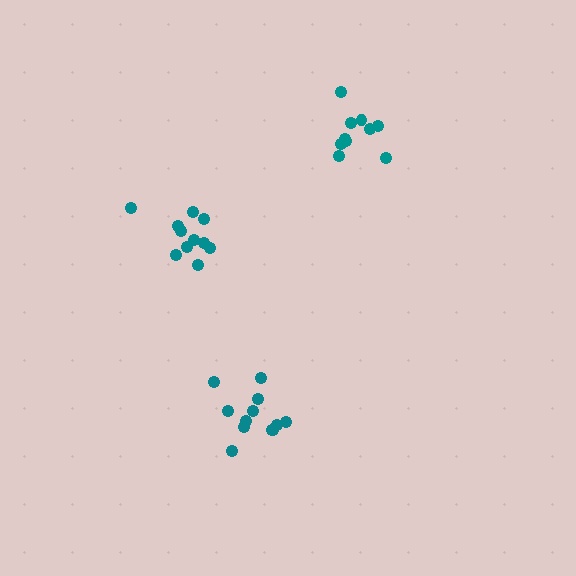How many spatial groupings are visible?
There are 3 spatial groupings.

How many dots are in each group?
Group 1: 11 dots, Group 2: 12 dots, Group 3: 10 dots (33 total).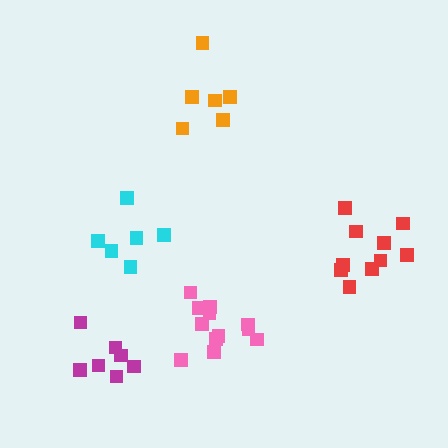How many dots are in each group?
Group 1: 6 dots, Group 2: 6 dots, Group 3: 12 dots, Group 4: 10 dots, Group 5: 7 dots (41 total).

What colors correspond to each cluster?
The clusters are colored: cyan, orange, pink, red, magenta.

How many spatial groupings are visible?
There are 5 spatial groupings.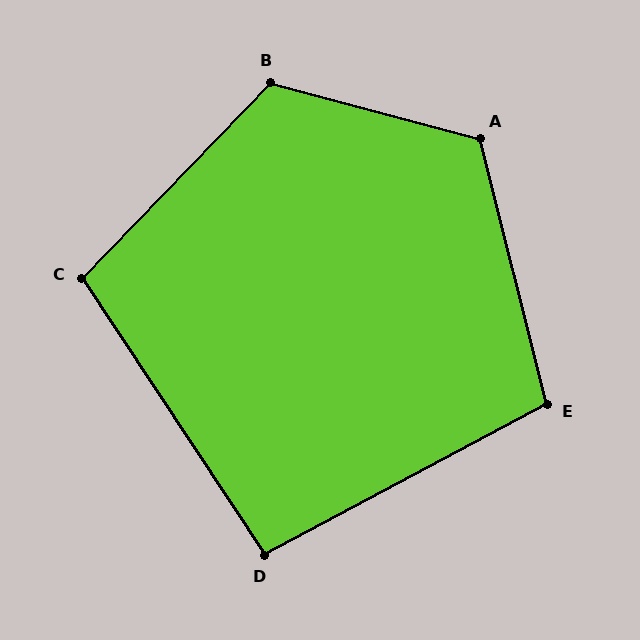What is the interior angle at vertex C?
Approximately 103 degrees (obtuse).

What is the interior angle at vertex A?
Approximately 119 degrees (obtuse).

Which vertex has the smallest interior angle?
D, at approximately 95 degrees.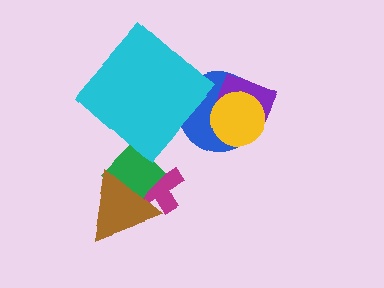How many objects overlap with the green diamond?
2 objects overlap with the green diamond.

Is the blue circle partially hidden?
Yes, it is partially covered by another shape.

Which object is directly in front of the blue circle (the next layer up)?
The purple rectangle is directly in front of the blue circle.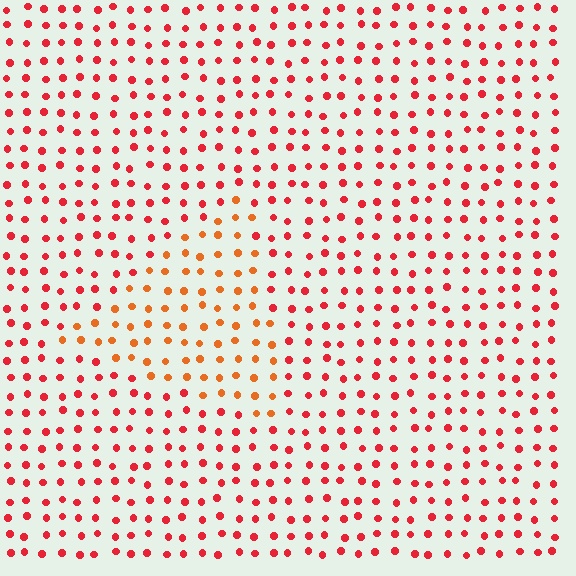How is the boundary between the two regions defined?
The boundary is defined purely by a slight shift in hue (about 29 degrees). Spacing, size, and orientation are identical on both sides.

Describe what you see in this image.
The image is filled with small red elements in a uniform arrangement. A triangle-shaped region is visible where the elements are tinted to a slightly different hue, forming a subtle color boundary.